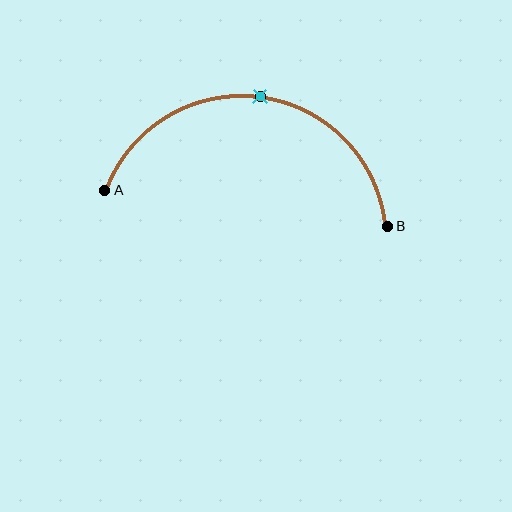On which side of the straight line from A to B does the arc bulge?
The arc bulges above the straight line connecting A and B.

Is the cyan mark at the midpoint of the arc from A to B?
Yes. The cyan mark lies on the arc at equal arc-length from both A and B — it is the arc midpoint.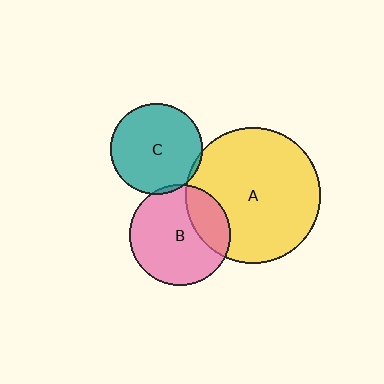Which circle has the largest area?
Circle A (yellow).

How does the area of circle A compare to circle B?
Approximately 1.8 times.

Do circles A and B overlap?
Yes.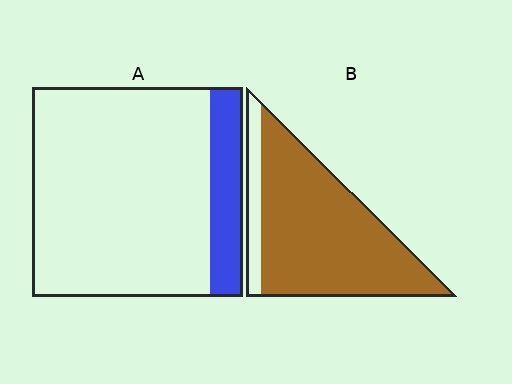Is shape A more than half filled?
No.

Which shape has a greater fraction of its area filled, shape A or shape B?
Shape B.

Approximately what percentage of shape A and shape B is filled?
A is approximately 15% and B is approximately 85%.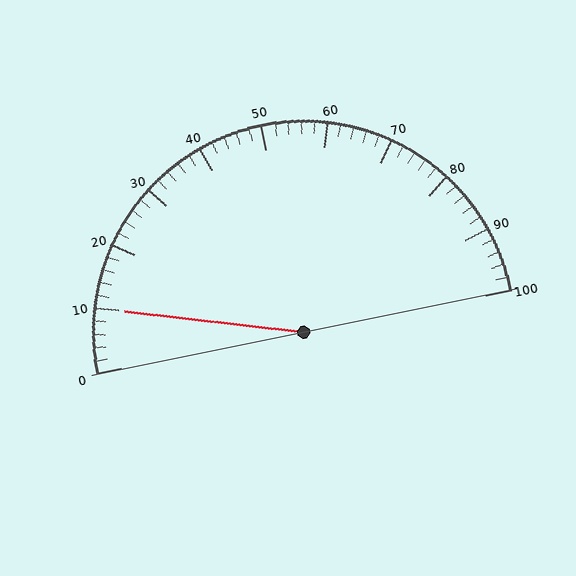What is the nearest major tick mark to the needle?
The nearest major tick mark is 10.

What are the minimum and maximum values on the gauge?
The gauge ranges from 0 to 100.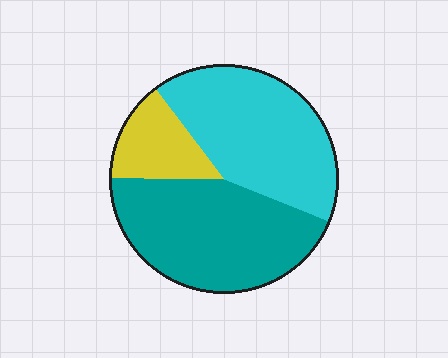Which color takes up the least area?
Yellow, at roughly 15%.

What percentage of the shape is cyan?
Cyan takes up about two fifths (2/5) of the shape.